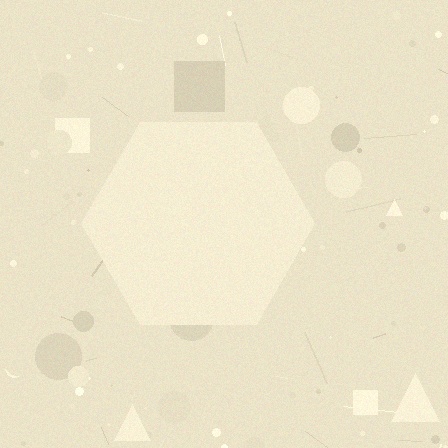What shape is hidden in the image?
A hexagon is hidden in the image.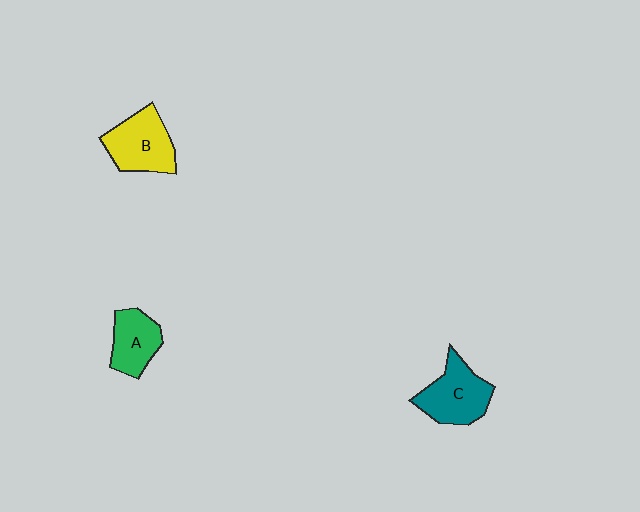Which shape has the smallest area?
Shape A (green).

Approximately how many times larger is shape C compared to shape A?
Approximately 1.3 times.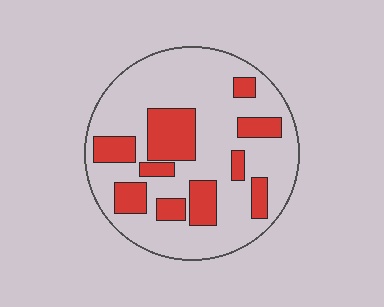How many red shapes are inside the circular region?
10.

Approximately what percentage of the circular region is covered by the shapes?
Approximately 25%.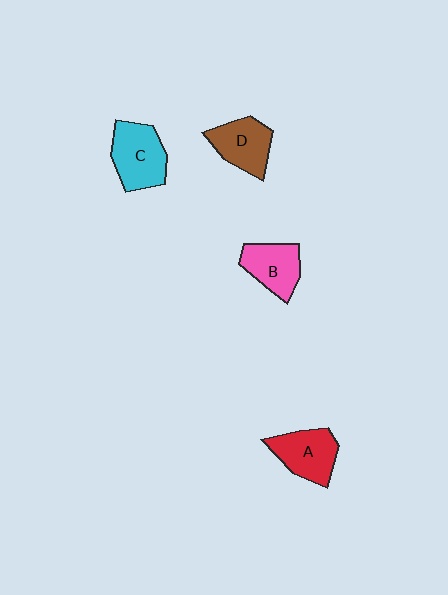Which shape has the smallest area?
Shape B (pink).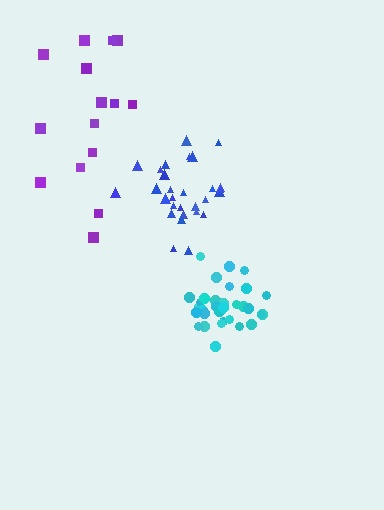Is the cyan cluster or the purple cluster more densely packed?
Cyan.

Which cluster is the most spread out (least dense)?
Purple.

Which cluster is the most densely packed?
Cyan.